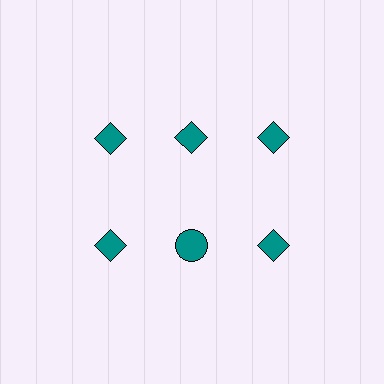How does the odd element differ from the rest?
It has a different shape: circle instead of diamond.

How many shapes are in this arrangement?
There are 6 shapes arranged in a grid pattern.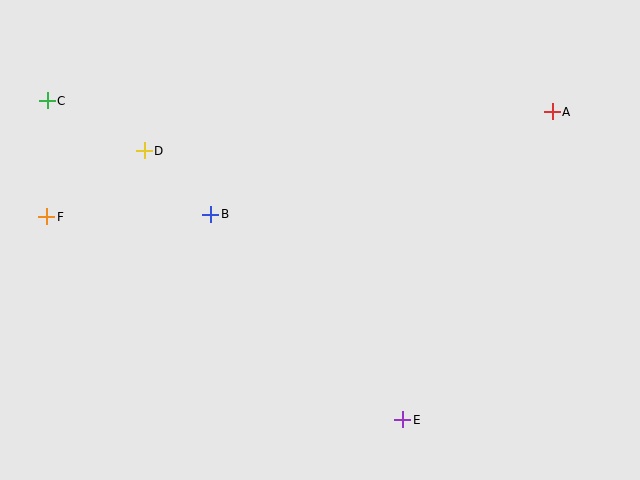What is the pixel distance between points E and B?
The distance between E and B is 281 pixels.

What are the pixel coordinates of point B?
Point B is at (211, 214).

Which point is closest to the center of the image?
Point B at (211, 214) is closest to the center.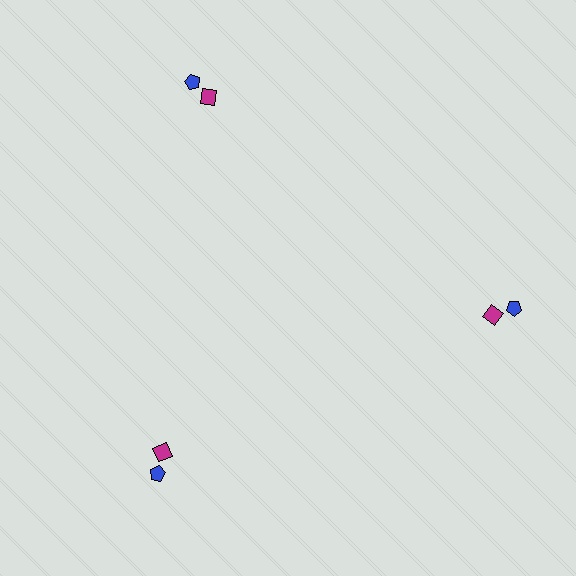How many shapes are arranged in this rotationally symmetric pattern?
There are 6 shapes, arranged in 3 groups of 2.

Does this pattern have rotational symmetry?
Yes, this pattern has 3-fold rotational symmetry. It looks the same after rotating 120 degrees around the center.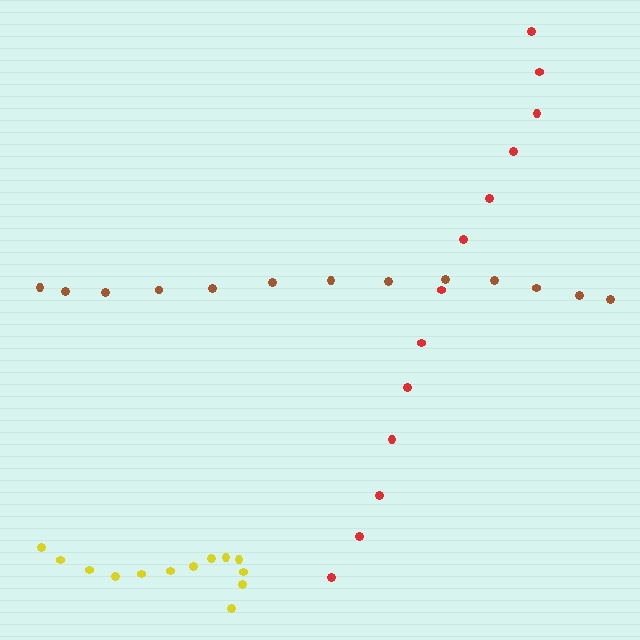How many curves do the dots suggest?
There are 3 distinct paths.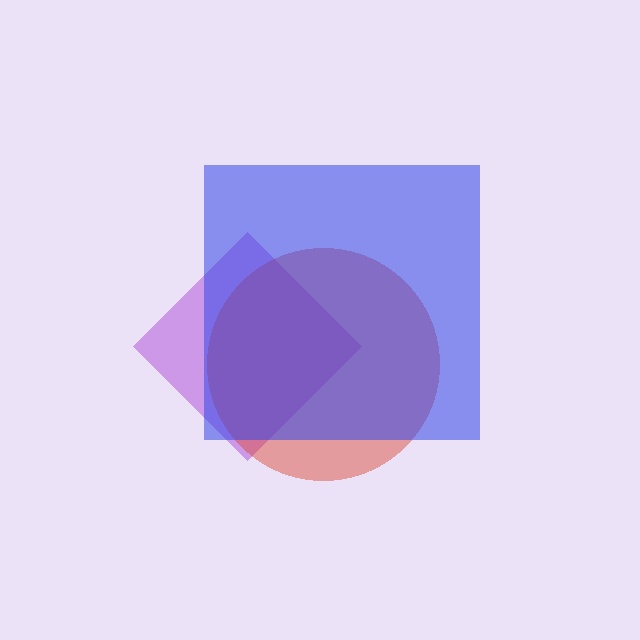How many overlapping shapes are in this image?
There are 3 overlapping shapes in the image.